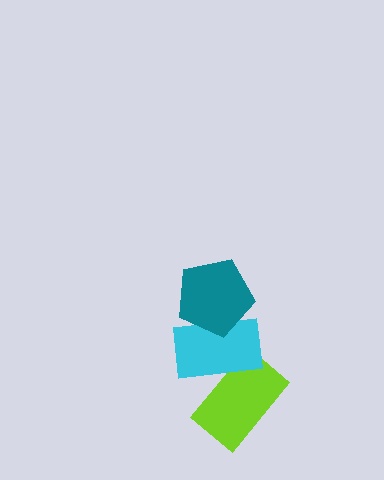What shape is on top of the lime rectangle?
The cyan rectangle is on top of the lime rectangle.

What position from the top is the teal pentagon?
The teal pentagon is 1st from the top.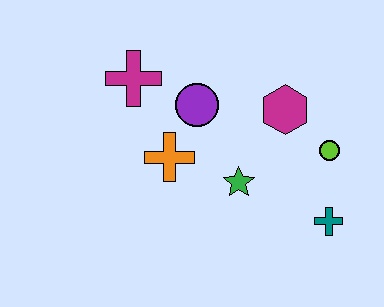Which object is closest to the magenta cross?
The purple circle is closest to the magenta cross.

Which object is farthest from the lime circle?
The magenta cross is farthest from the lime circle.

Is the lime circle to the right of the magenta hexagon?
Yes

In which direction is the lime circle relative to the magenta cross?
The lime circle is to the right of the magenta cross.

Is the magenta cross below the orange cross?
No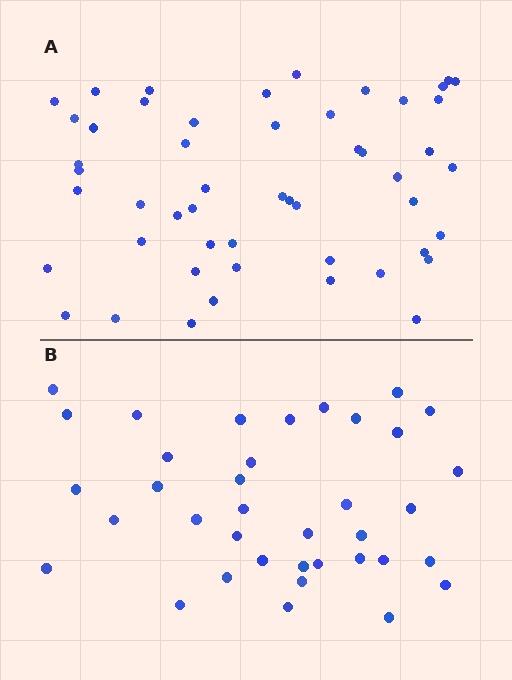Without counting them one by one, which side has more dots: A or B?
Region A (the top region) has more dots.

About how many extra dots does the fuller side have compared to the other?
Region A has approximately 15 more dots than region B.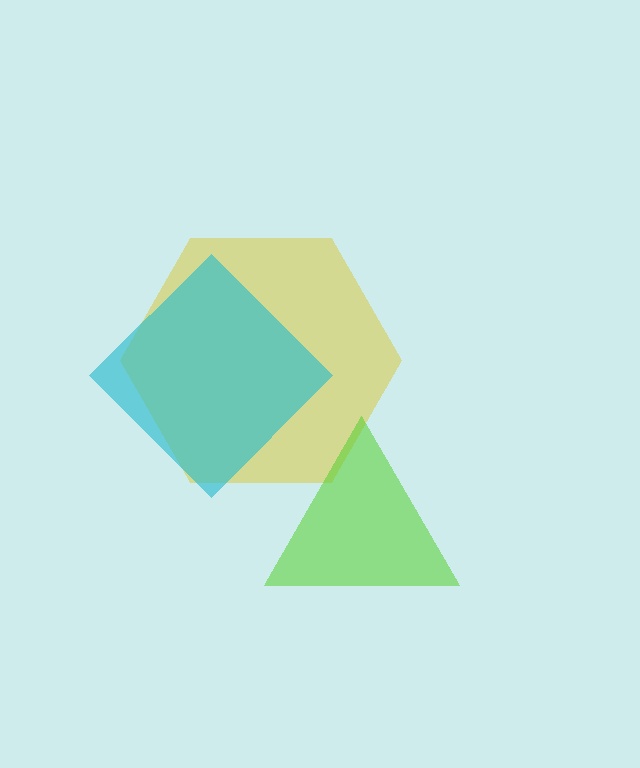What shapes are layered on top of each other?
The layered shapes are: a yellow hexagon, a lime triangle, a cyan diamond.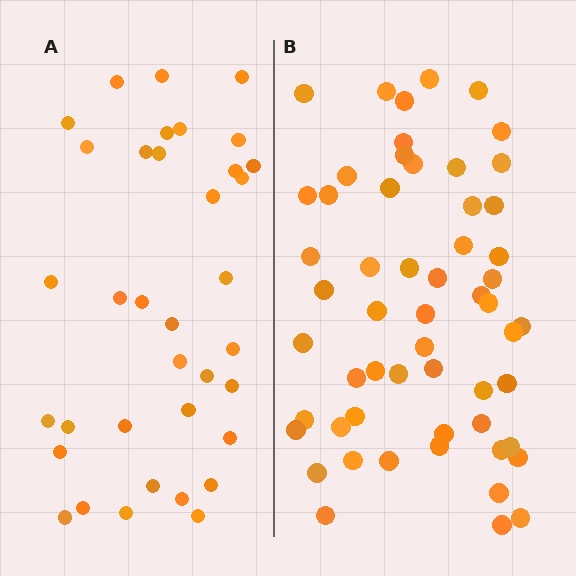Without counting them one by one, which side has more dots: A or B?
Region B (the right region) has more dots.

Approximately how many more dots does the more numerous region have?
Region B has approximately 20 more dots than region A.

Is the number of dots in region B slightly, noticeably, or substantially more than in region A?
Region B has substantially more. The ratio is roughly 1.6 to 1.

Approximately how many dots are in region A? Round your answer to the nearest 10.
About 40 dots. (The exact count is 36, which rounds to 40.)